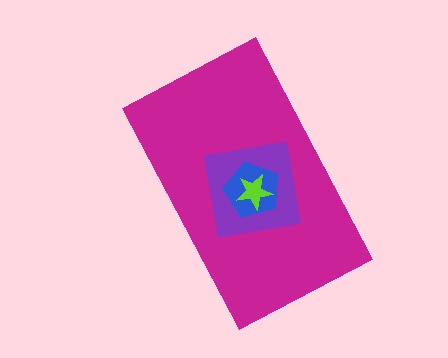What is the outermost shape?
The magenta rectangle.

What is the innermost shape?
The lime star.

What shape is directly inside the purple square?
The blue pentagon.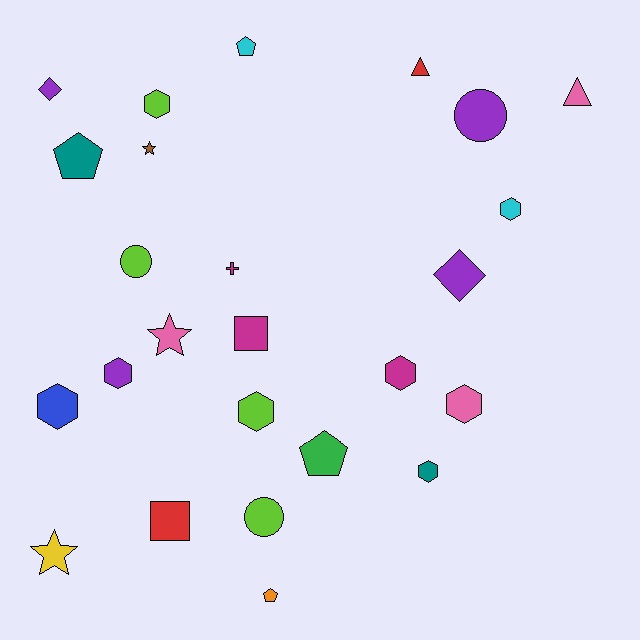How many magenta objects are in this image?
There are 3 magenta objects.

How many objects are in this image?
There are 25 objects.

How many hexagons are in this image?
There are 8 hexagons.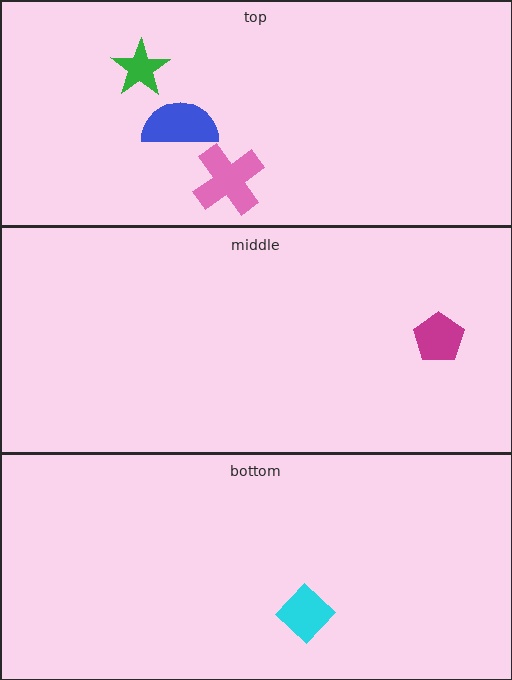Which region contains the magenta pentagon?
The middle region.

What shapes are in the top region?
The pink cross, the green star, the blue semicircle.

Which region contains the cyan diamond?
The bottom region.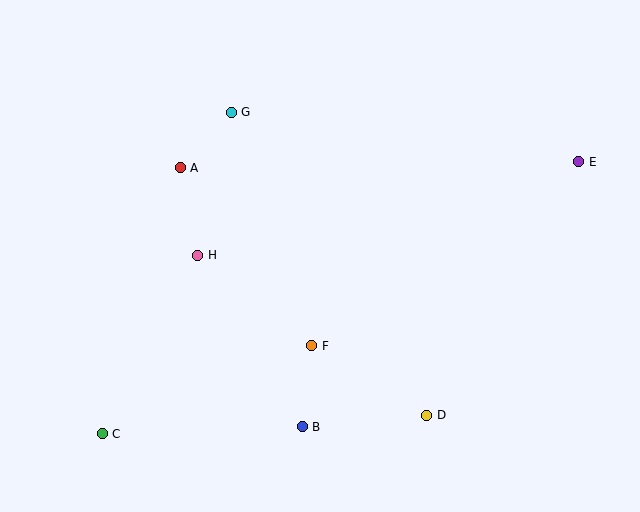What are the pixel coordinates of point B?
Point B is at (302, 427).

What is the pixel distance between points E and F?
The distance between E and F is 324 pixels.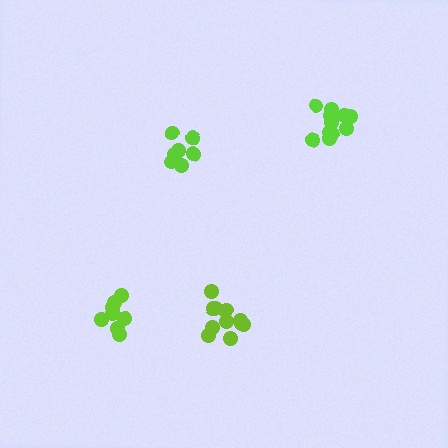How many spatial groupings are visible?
There are 4 spatial groupings.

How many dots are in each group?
Group 1: 9 dots, Group 2: 8 dots, Group 3: 11 dots, Group 4: 11 dots (39 total).